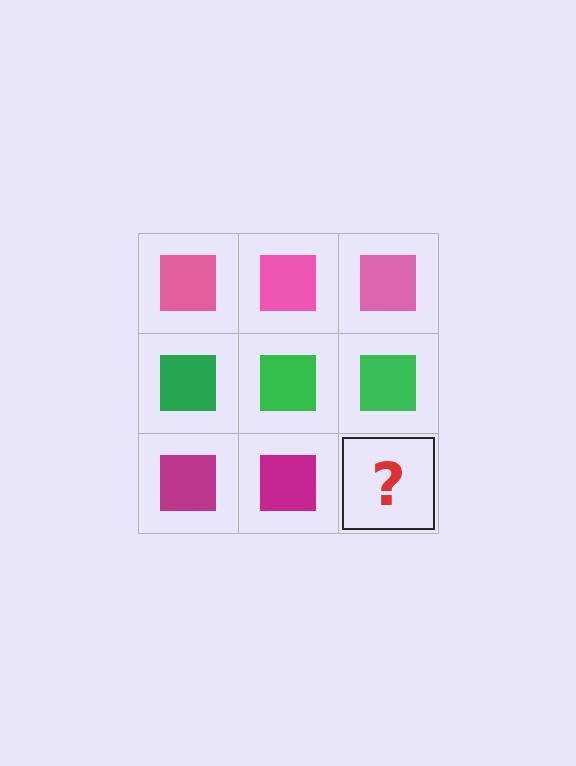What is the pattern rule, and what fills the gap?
The rule is that each row has a consistent color. The gap should be filled with a magenta square.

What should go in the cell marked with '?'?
The missing cell should contain a magenta square.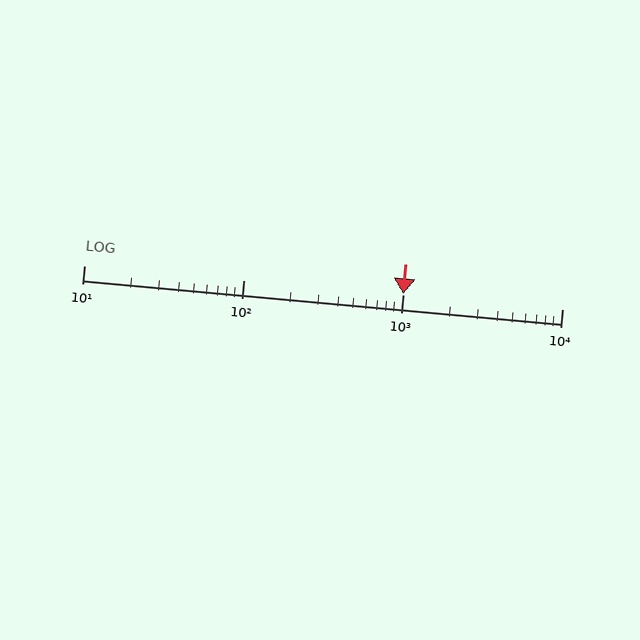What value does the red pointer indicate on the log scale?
The pointer indicates approximately 1000.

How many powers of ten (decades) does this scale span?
The scale spans 3 decades, from 10 to 10000.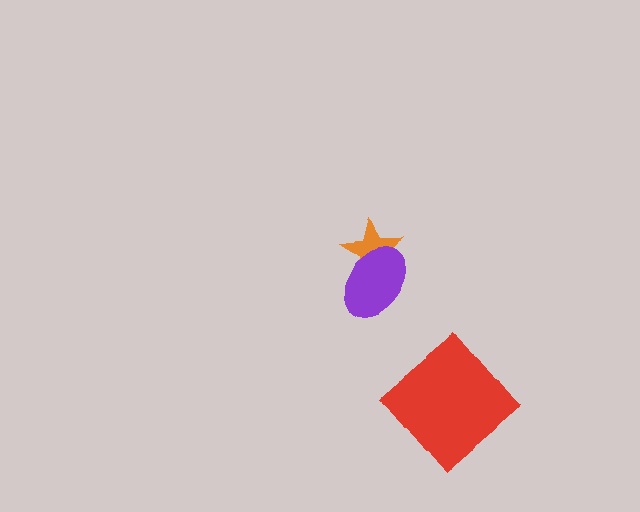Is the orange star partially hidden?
Yes, it is partially covered by another shape.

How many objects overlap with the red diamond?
0 objects overlap with the red diamond.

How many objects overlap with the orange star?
1 object overlaps with the orange star.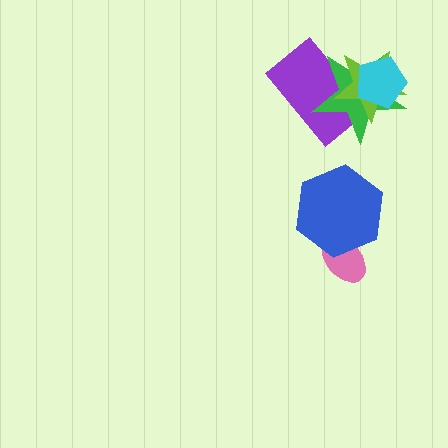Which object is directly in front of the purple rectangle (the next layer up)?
The green star is directly in front of the purple rectangle.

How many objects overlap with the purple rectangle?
3 objects overlap with the purple rectangle.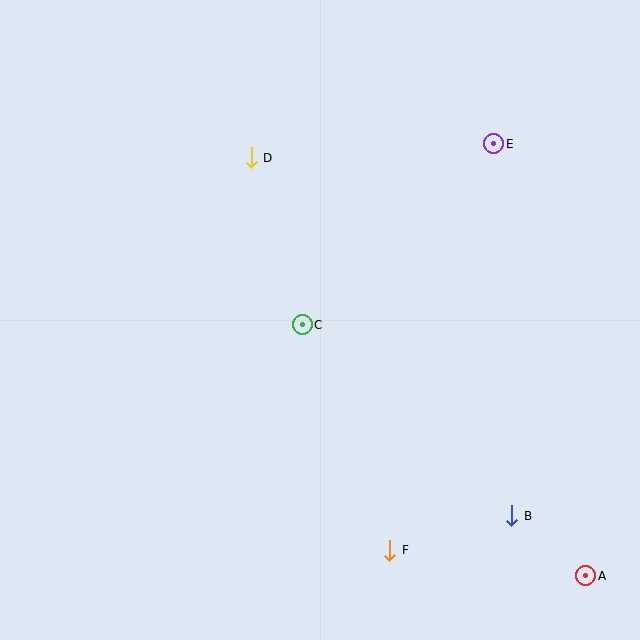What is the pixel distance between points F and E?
The distance between F and E is 420 pixels.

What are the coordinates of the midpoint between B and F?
The midpoint between B and F is at (451, 533).